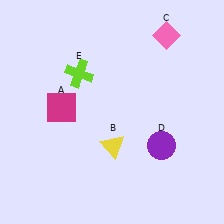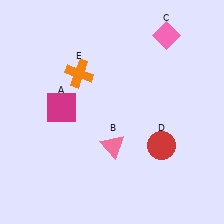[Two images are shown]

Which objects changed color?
B changed from yellow to pink. D changed from purple to red. E changed from lime to orange.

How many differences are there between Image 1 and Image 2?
There are 3 differences between the two images.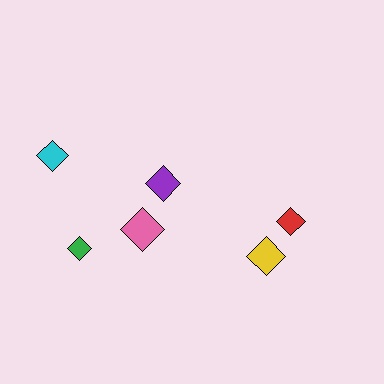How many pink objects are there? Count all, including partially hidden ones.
There is 1 pink object.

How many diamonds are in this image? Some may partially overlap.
There are 6 diamonds.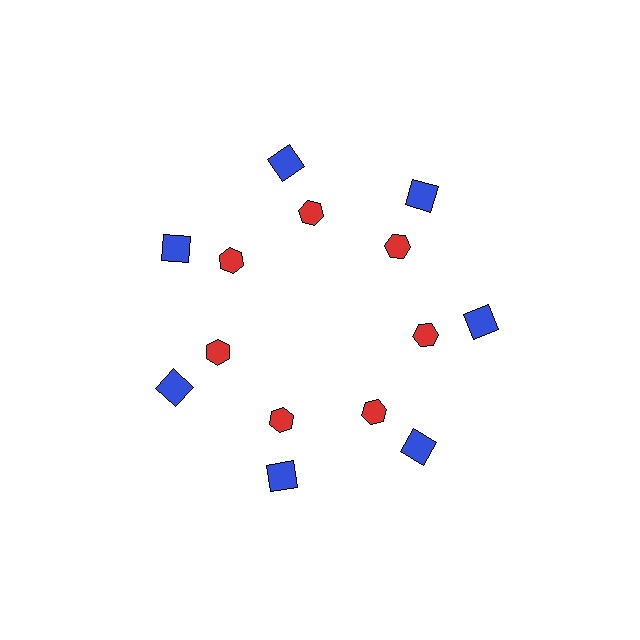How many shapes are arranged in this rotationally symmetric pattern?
There are 14 shapes, arranged in 7 groups of 2.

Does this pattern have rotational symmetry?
Yes, this pattern has 7-fold rotational symmetry. It looks the same after rotating 51 degrees around the center.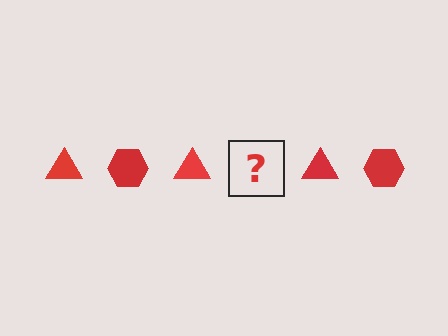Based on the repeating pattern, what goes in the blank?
The blank should be a red hexagon.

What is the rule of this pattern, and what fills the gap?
The rule is that the pattern cycles through triangle, hexagon shapes in red. The gap should be filled with a red hexagon.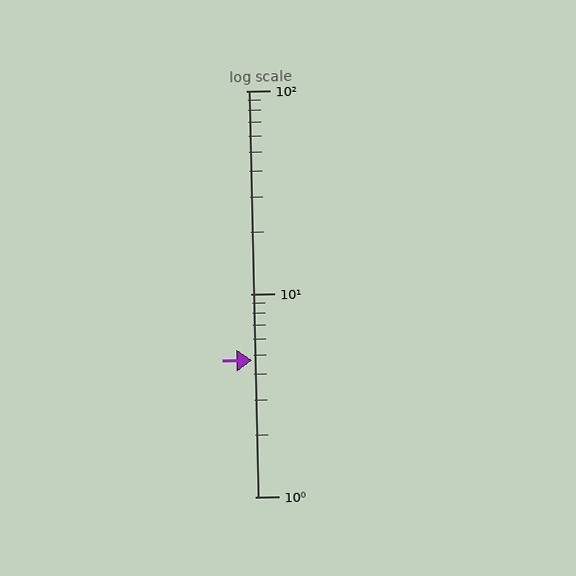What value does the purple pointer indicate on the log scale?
The pointer indicates approximately 4.7.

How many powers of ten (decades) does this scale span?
The scale spans 2 decades, from 1 to 100.